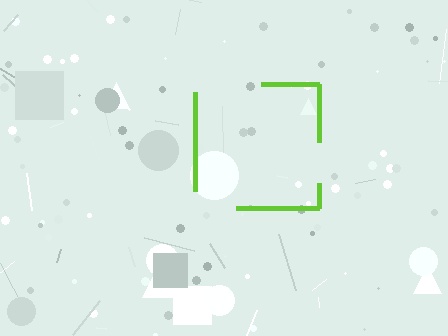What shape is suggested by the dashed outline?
The dashed outline suggests a square.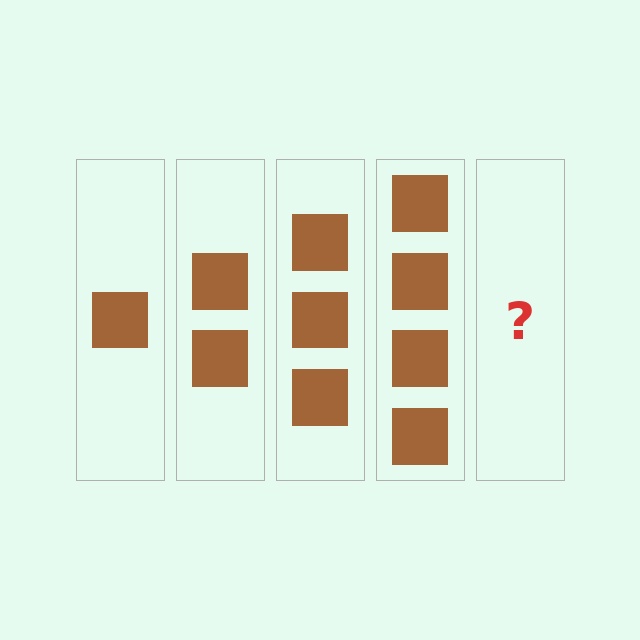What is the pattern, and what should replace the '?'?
The pattern is that each step adds one more square. The '?' should be 5 squares.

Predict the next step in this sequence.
The next step is 5 squares.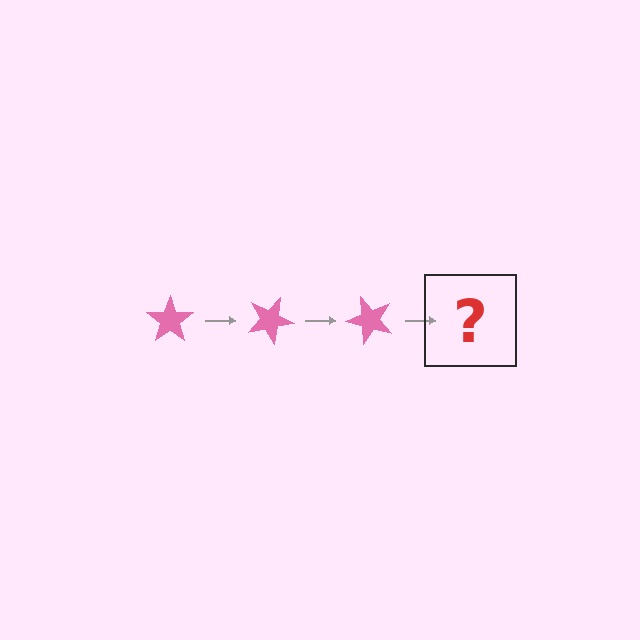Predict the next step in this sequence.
The next step is a pink star rotated 75 degrees.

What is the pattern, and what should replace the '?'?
The pattern is that the star rotates 25 degrees each step. The '?' should be a pink star rotated 75 degrees.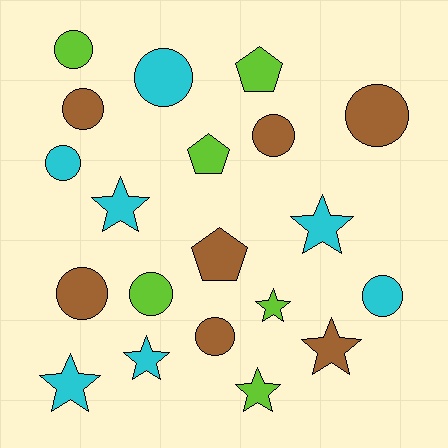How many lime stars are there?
There are 2 lime stars.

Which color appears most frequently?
Brown, with 7 objects.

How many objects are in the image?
There are 20 objects.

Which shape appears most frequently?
Circle, with 10 objects.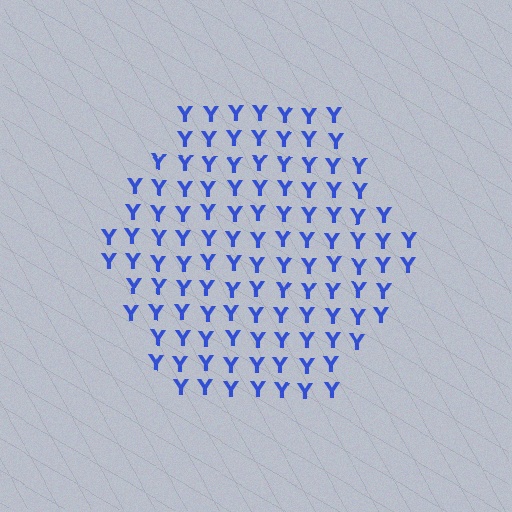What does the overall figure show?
The overall figure shows a hexagon.